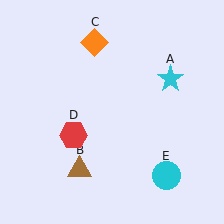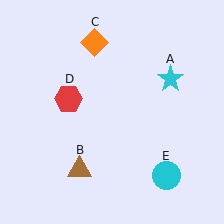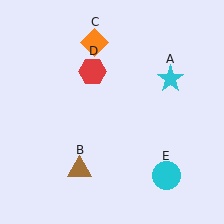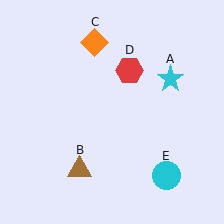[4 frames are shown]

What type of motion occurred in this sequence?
The red hexagon (object D) rotated clockwise around the center of the scene.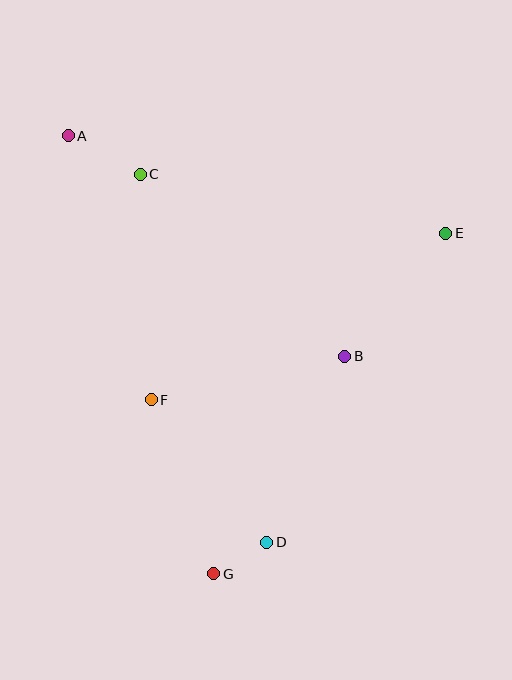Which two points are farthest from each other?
Points A and G are farthest from each other.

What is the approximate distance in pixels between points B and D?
The distance between B and D is approximately 202 pixels.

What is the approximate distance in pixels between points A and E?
The distance between A and E is approximately 390 pixels.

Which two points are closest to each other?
Points D and G are closest to each other.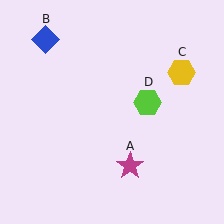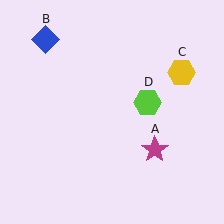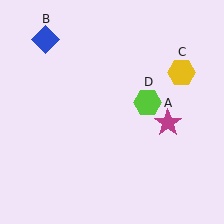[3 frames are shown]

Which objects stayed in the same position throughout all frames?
Blue diamond (object B) and yellow hexagon (object C) and lime hexagon (object D) remained stationary.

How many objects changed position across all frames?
1 object changed position: magenta star (object A).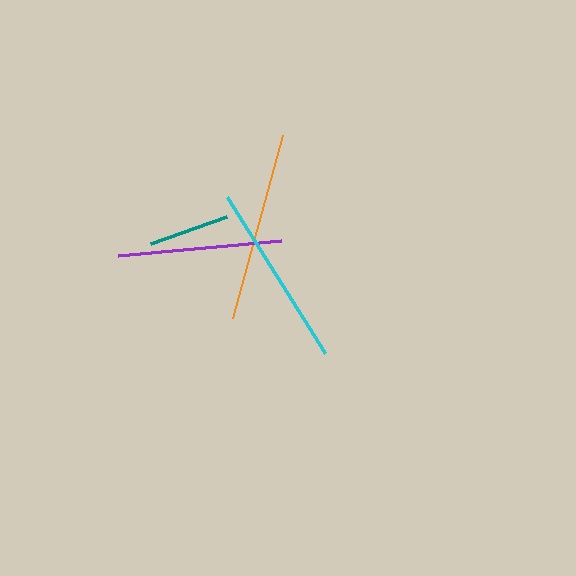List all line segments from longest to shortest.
From longest to shortest: orange, cyan, purple, teal.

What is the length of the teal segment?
The teal segment is approximately 80 pixels long.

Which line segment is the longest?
The orange line is the longest at approximately 190 pixels.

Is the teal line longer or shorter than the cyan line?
The cyan line is longer than the teal line.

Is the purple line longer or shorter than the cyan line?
The cyan line is longer than the purple line.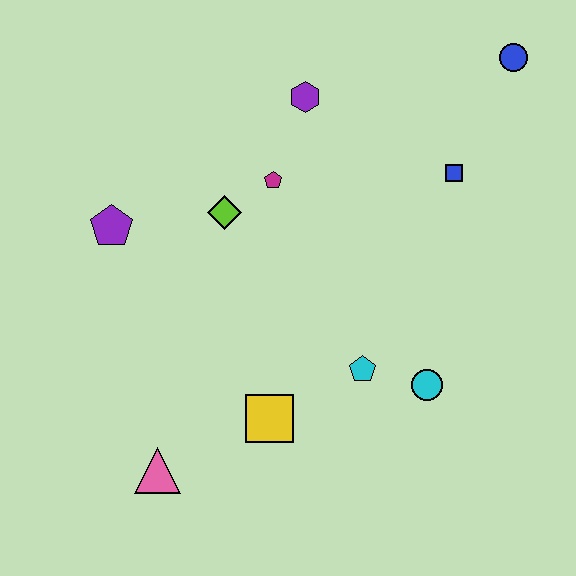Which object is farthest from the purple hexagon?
The pink triangle is farthest from the purple hexagon.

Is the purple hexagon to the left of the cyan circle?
Yes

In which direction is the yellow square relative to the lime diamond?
The yellow square is below the lime diamond.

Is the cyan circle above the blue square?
No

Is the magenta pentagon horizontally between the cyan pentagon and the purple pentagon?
Yes